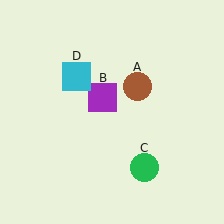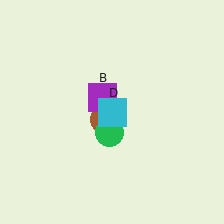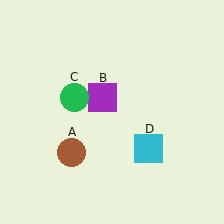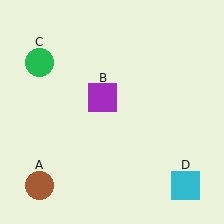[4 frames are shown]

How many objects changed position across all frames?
3 objects changed position: brown circle (object A), green circle (object C), cyan square (object D).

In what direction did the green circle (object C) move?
The green circle (object C) moved up and to the left.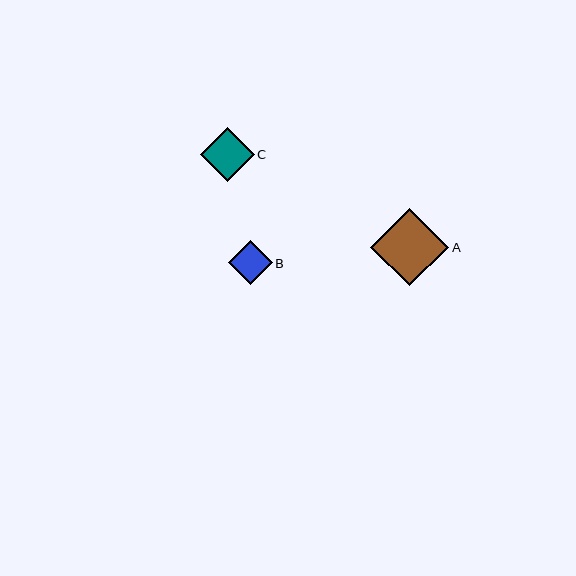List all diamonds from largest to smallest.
From largest to smallest: A, C, B.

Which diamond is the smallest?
Diamond B is the smallest with a size of approximately 44 pixels.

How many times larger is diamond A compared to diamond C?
Diamond A is approximately 1.4 times the size of diamond C.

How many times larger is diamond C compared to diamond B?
Diamond C is approximately 1.2 times the size of diamond B.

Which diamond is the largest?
Diamond A is the largest with a size of approximately 78 pixels.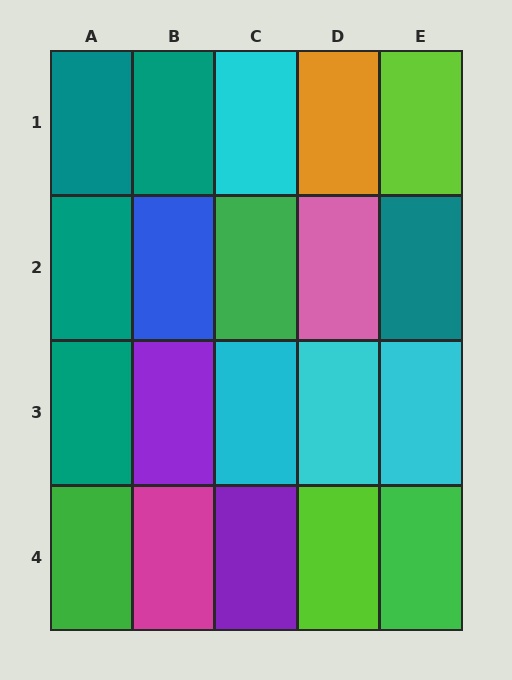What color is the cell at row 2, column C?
Green.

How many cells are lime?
2 cells are lime.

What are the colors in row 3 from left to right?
Teal, purple, cyan, cyan, cyan.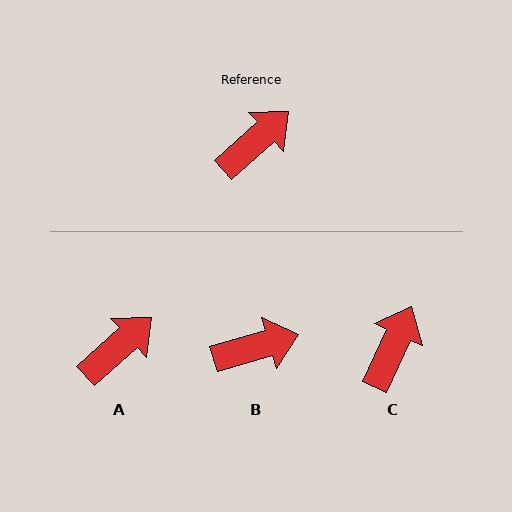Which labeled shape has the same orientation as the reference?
A.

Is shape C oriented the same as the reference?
No, it is off by about 23 degrees.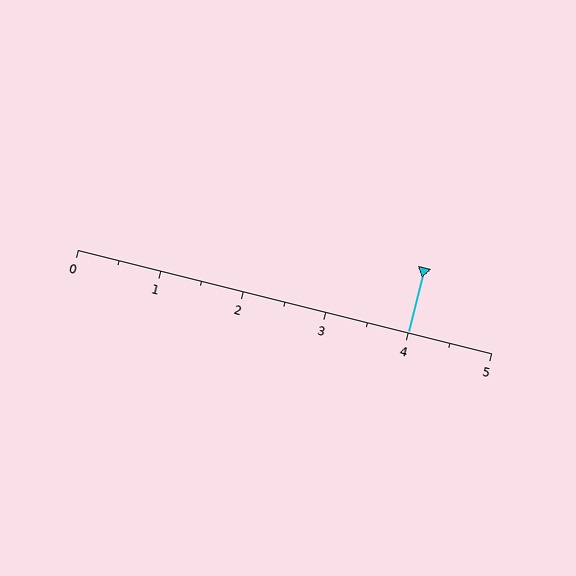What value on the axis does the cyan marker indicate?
The marker indicates approximately 4.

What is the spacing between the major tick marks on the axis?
The major ticks are spaced 1 apart.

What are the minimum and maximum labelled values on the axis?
The axis runs from 0 to 5.